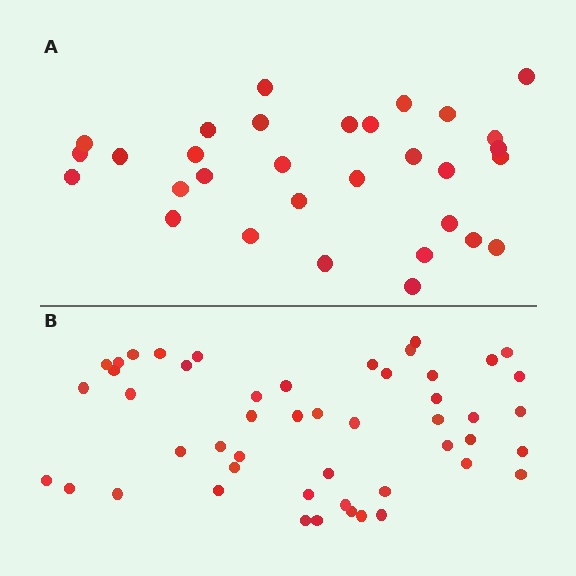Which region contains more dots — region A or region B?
Region B (the bottom region) has more dots.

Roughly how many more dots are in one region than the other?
Region B has approximately 20 more dots than region A.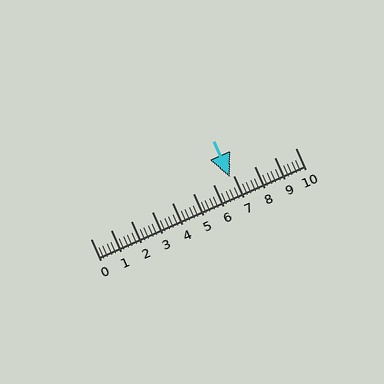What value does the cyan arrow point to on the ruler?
The cyan arrow points to approximately 6.8.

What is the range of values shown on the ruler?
The ruler shows values from 0 to 10.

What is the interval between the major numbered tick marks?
The major tick marks are spaced 1 units apart.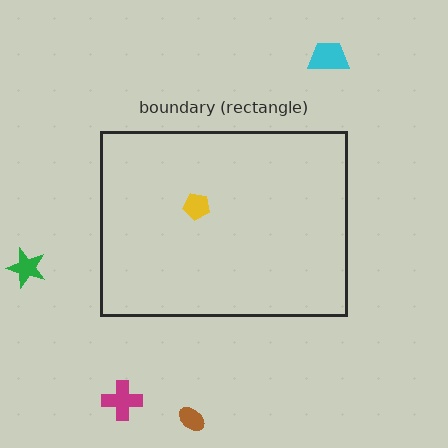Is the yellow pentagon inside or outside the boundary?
Inside.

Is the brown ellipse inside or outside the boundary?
Outside.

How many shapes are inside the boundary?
1 inside, 4 outside.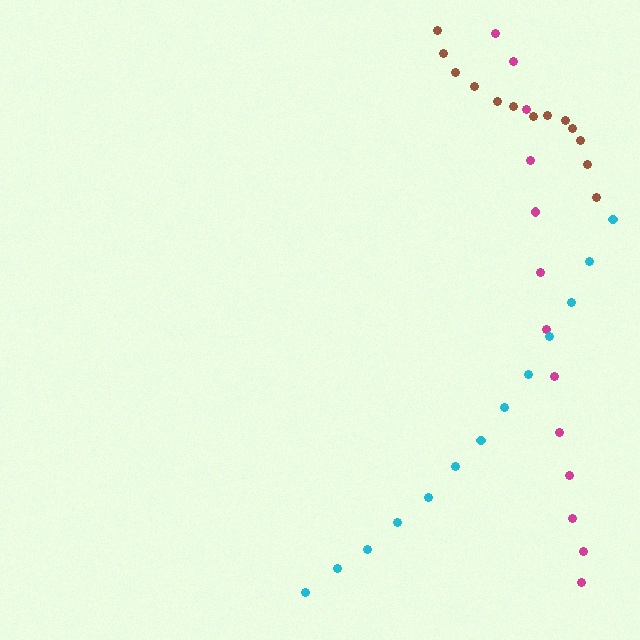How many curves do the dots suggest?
There are 3 distinct paths.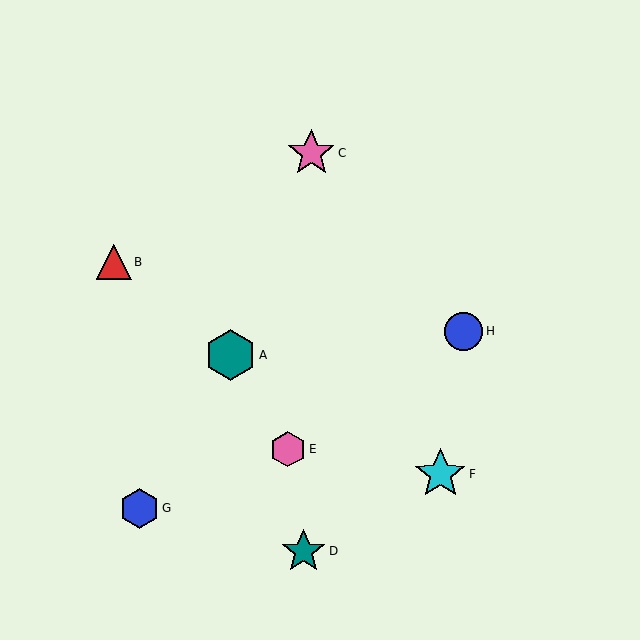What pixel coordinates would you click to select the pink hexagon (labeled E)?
Click at (288, 449) to select the pink hexagon E.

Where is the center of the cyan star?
The center of the cyan star is at (440, 474).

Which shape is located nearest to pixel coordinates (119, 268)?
The red triangle (labeled B) at (114, 262) is nearest to that location.